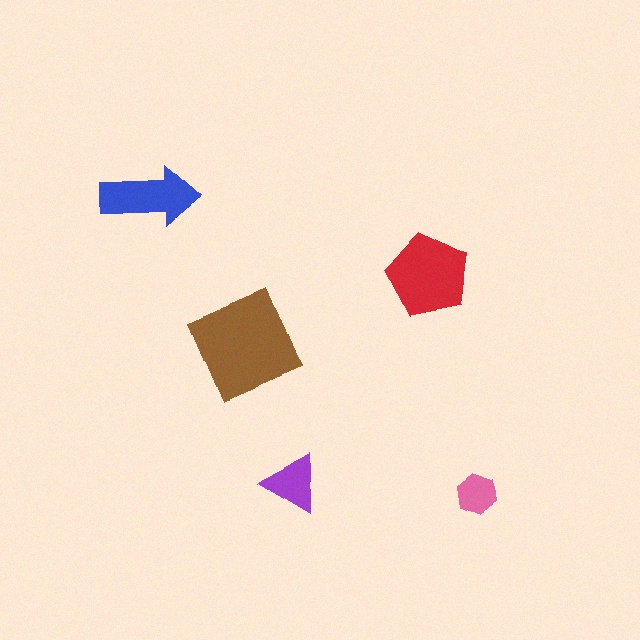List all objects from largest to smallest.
The brown square, the red pentagon, the blue arrow, the purple triangle, the pink hexagon.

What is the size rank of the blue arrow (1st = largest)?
3rd.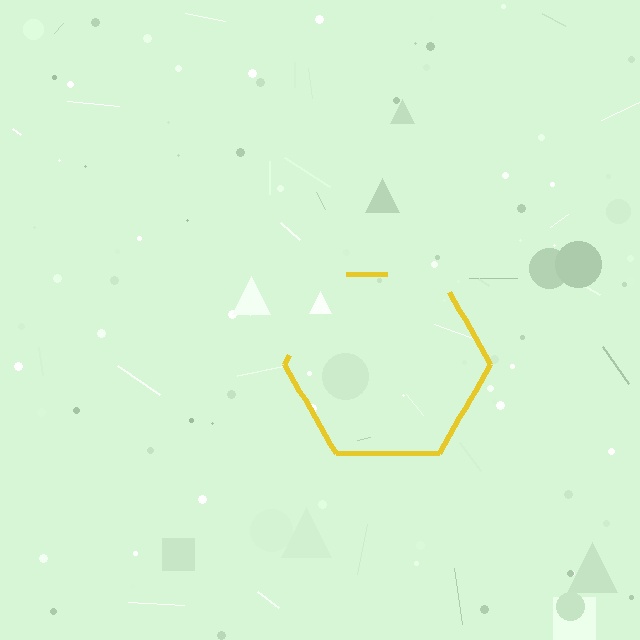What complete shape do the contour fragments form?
The contour fragments form a hexagon.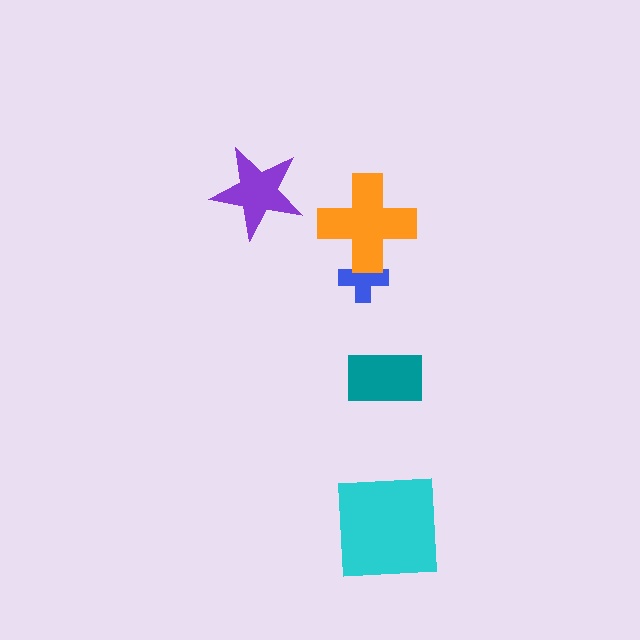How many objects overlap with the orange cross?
1 object overlaps with the orange cross.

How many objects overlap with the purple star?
0 objects overlap with the purple star.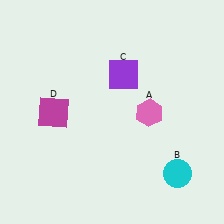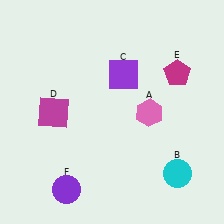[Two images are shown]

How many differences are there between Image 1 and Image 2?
There are 2 differences between the two images.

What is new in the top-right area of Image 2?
A magenta pentagon (E) was added in the top-right area of Image 2.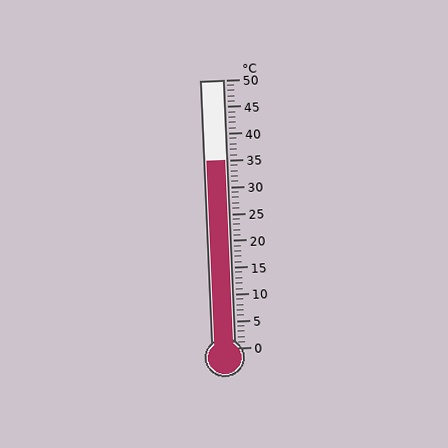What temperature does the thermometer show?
The thermometer shows approximately 35°C.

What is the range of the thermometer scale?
The thermometer scale ranges from 0°C to 50°C.